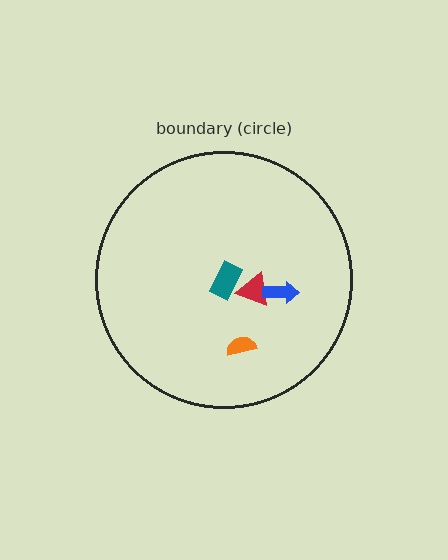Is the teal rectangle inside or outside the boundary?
Inside.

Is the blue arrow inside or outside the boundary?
Inside.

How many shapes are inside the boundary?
4 inside, 0 outside.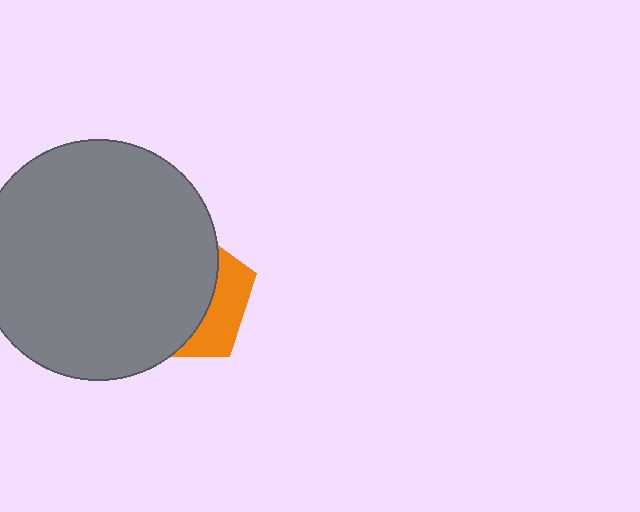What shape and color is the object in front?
The object in front is a gray circle.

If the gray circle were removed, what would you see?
You would see the complete orange pentagon.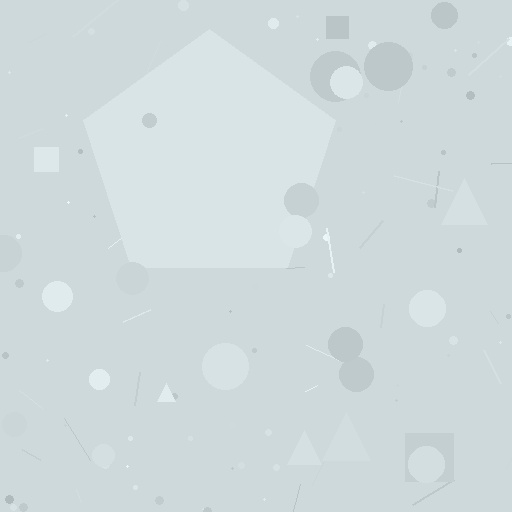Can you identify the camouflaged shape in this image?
The camouflaged shape is a pentagon.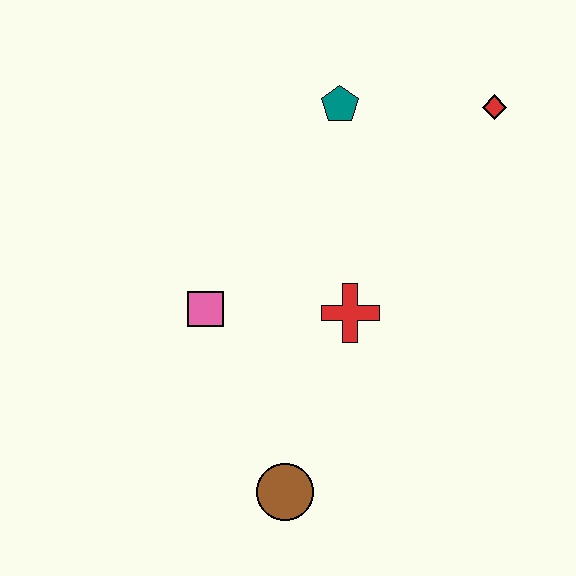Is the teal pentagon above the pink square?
Yes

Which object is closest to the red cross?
The pink square is closest to the red cross.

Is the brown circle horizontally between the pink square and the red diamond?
Yes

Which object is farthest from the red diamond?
The brown circle is farthest from the red diamond.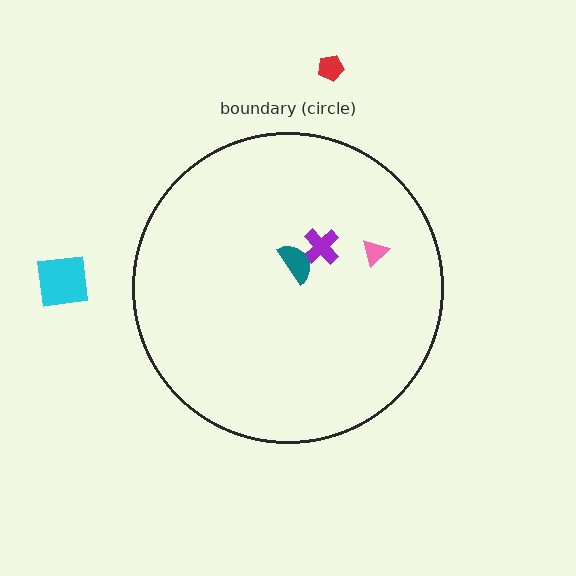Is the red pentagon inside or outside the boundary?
Outside.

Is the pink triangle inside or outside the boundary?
Inside.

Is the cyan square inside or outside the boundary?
Outside.